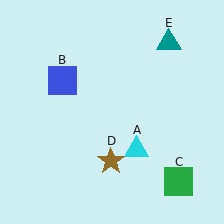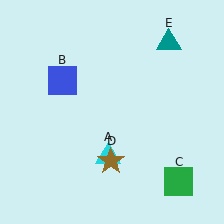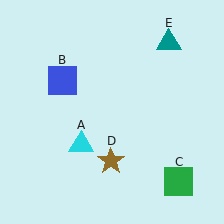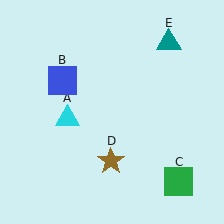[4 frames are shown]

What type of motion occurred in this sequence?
The cyan triangle (object A) rotated clockwise around the center of the scene.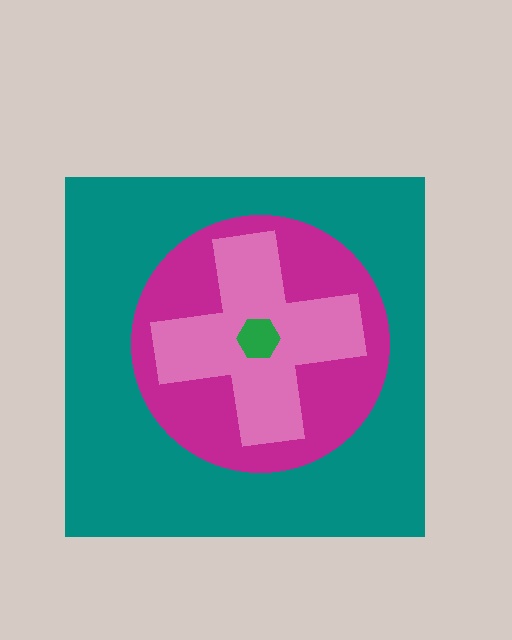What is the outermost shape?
The teal square.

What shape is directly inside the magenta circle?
The pink cross.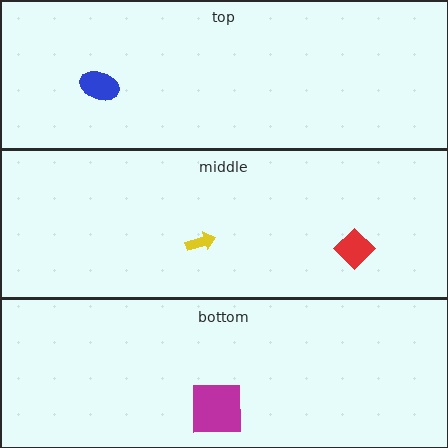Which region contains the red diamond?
The middle region.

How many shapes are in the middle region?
2.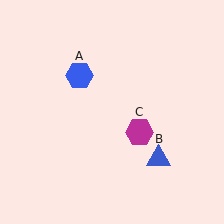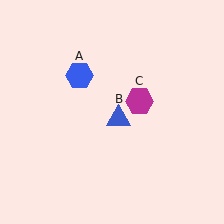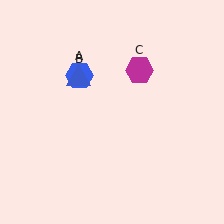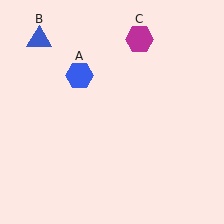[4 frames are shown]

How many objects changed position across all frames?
2 objects changed position: blue triangle (object B), magenta hexagon (object C).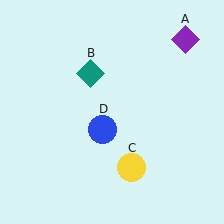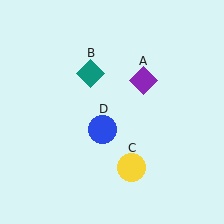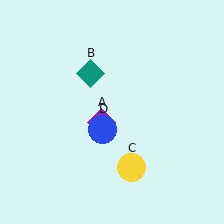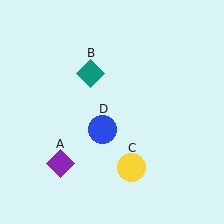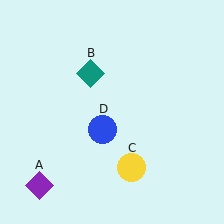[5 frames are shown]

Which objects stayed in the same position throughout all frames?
Teal diamond (object B) and yellow circle (object C) and blue circle (object D) remained stationary.